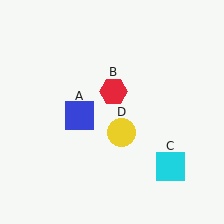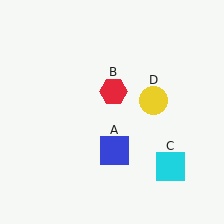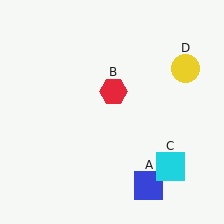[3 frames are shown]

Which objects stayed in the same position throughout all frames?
Red hexagon (object B) and cyan square (object C) remained stationary.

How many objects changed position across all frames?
2 objects changed position: blue square (object A), yellow circle (object D).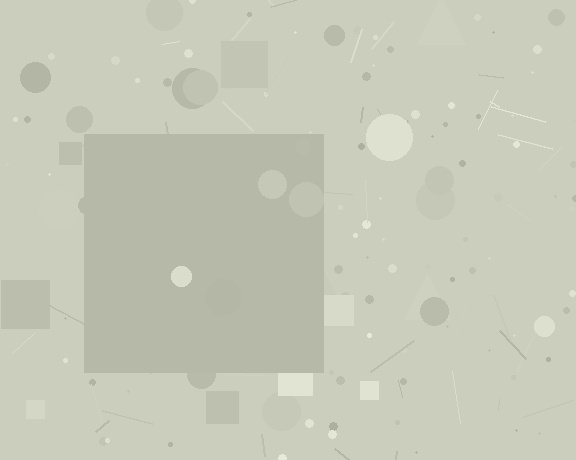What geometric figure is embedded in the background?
A square is embedded in the background.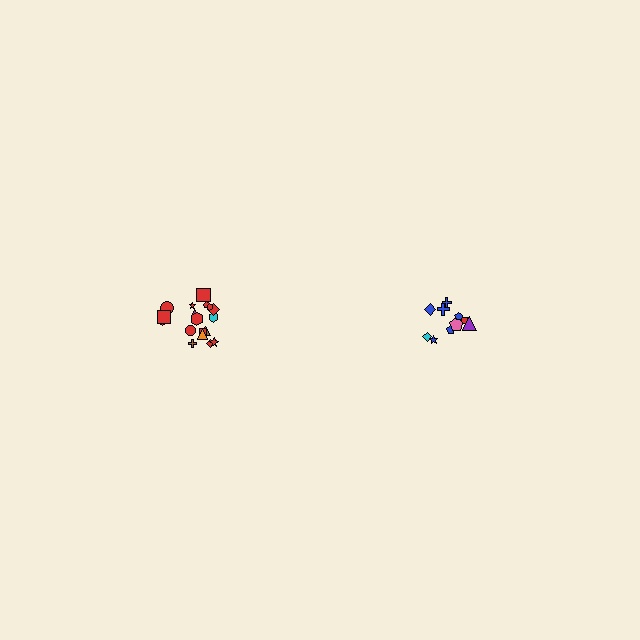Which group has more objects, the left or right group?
The left group.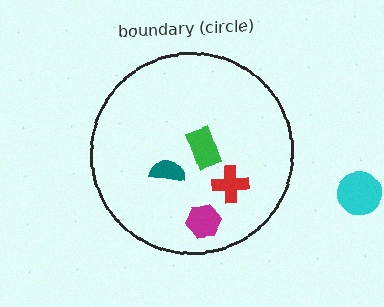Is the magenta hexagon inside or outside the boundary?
Inside.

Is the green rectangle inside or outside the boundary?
Inside.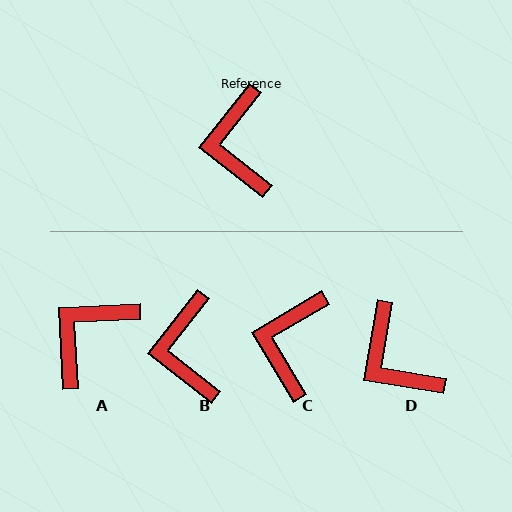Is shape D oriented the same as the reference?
No, it is off by about 29 degrees.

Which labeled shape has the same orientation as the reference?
B.